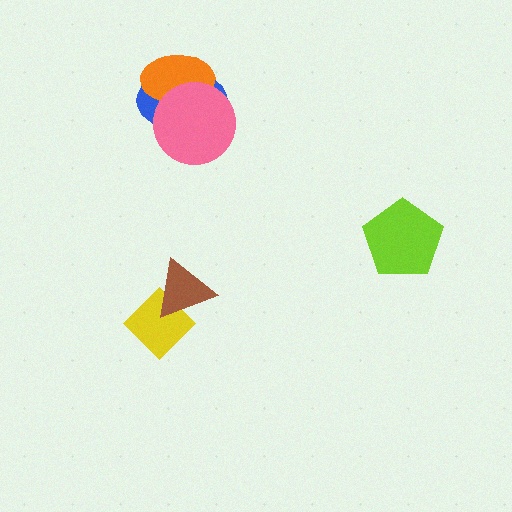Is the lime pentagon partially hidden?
No, no other shape covers it.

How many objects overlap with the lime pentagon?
0 objects overlap with the lime pentagon.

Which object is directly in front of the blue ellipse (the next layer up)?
The orange ellipse is directly in front of the blue ellipse.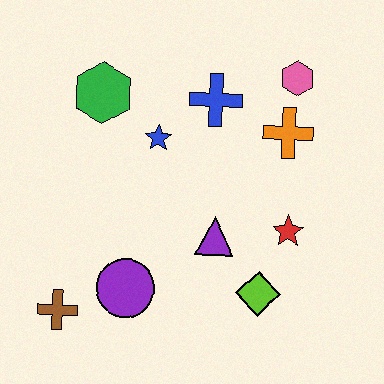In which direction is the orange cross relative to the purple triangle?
The orange cross is above the purple triangle.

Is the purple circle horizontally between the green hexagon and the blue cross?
Yes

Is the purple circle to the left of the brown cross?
No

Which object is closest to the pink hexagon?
The orange cross is closest to the pink hexagon.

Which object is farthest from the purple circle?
The pink hexagon is farthest from the purple circle.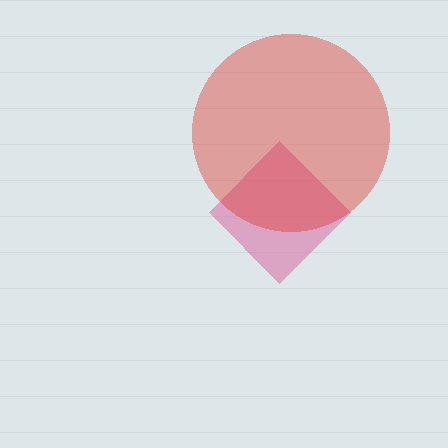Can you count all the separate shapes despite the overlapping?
Yes, there are 2 separate shapes.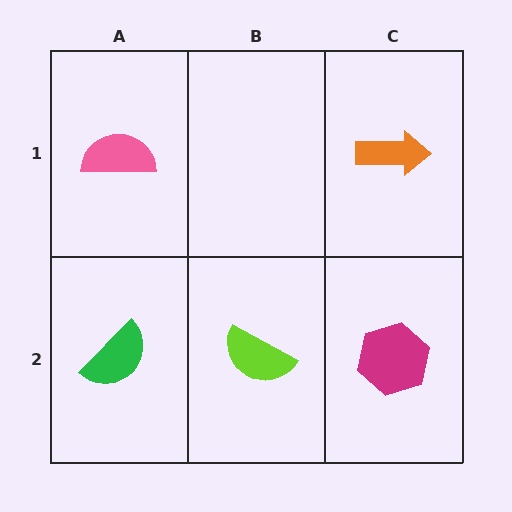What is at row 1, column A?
A pink semicircle.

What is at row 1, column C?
An orange arrow.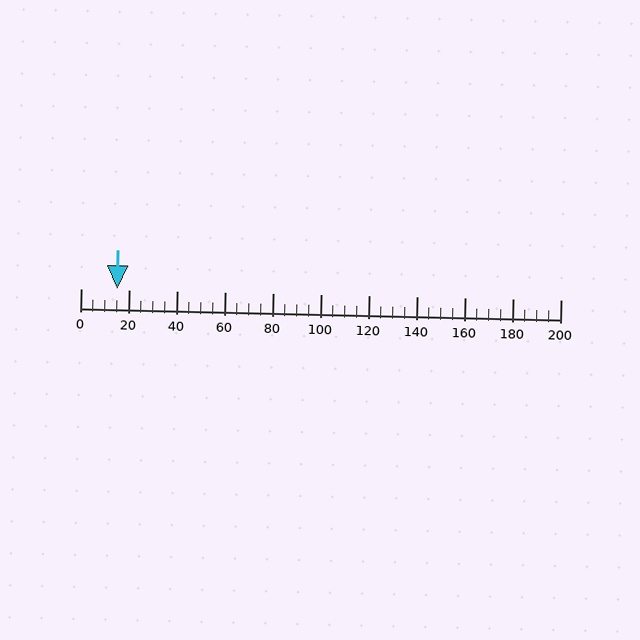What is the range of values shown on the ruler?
The ruler shows values from 0 to 200.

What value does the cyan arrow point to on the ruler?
The cyan arrow points to approximately 15.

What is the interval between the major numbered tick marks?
The major tick marks are spaced 20 units apart.